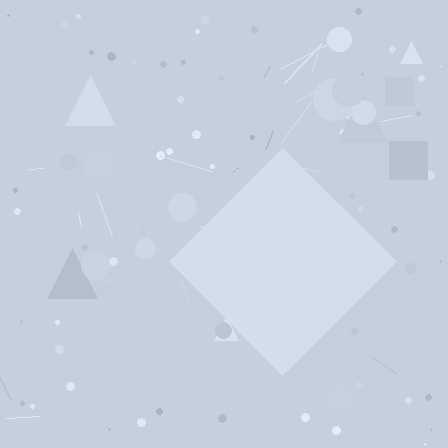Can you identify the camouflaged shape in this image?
The camouflaged shape is a diamond.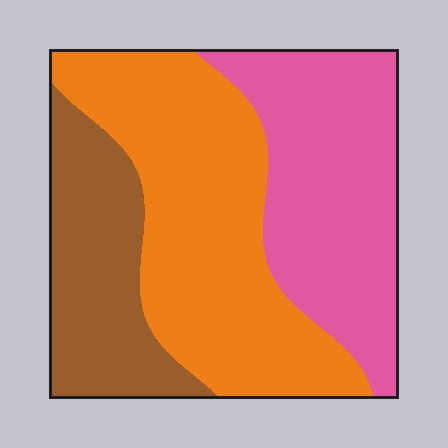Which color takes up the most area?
Orange, at roughly 45%.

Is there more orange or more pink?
Orange.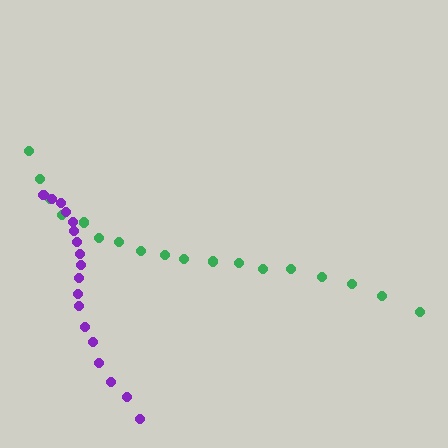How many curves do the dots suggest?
There are 2 distinct paths.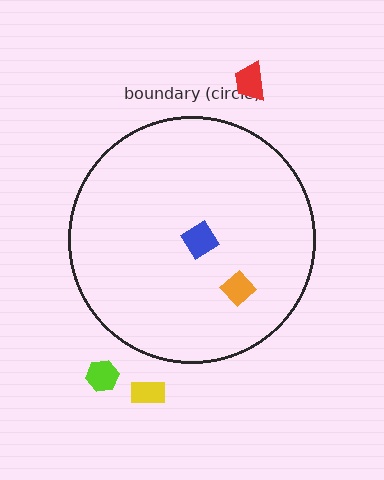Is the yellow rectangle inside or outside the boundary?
Outside.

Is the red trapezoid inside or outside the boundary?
Outside.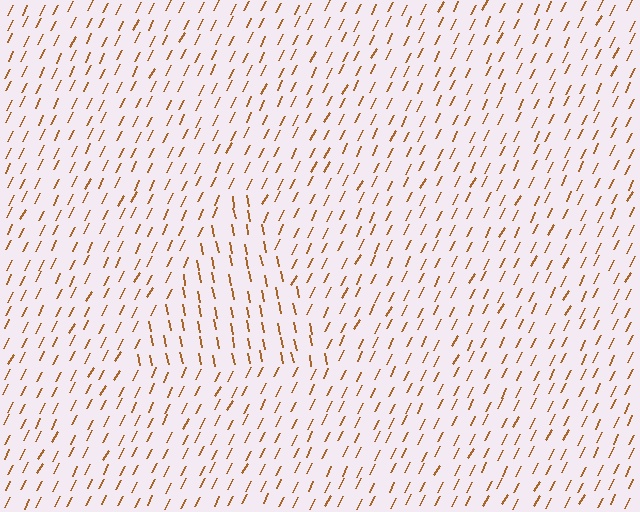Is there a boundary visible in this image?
Yes, there is a texture boundary formed by a change in line orientation.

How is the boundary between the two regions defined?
The boundary is defined purely by a change in line orientation (approximately 37 degrees difference). All lines are the same color and thickness.